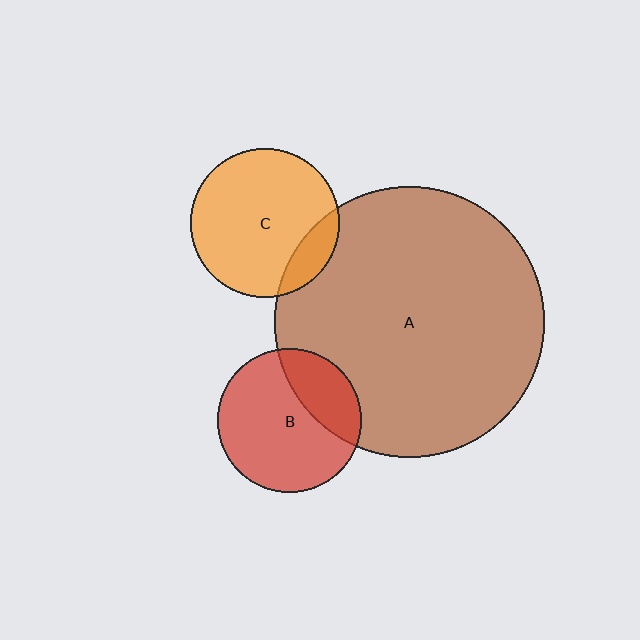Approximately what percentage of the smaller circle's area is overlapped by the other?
Approximately 30%.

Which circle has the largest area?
Circle A (brown).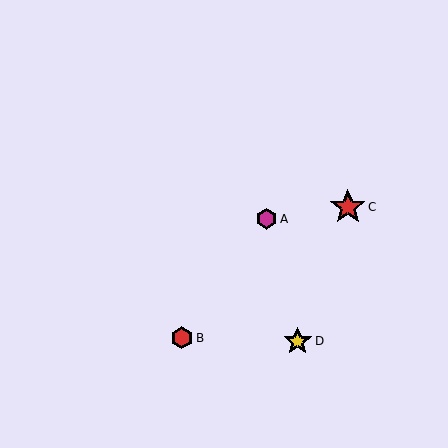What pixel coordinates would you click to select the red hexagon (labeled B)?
Click at (182, 338) to select the red hexagon B.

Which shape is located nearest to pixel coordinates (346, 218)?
The red star (labeled C) at (348, 207) is nearest to that location.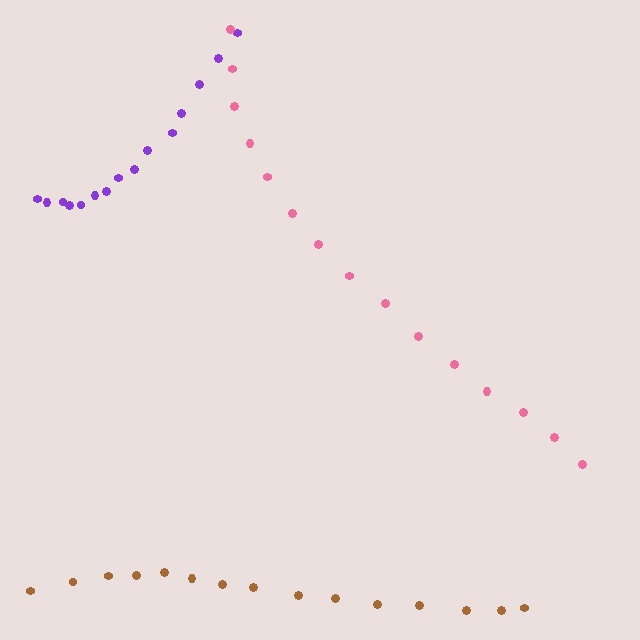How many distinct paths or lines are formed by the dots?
There are 3 distinct paths.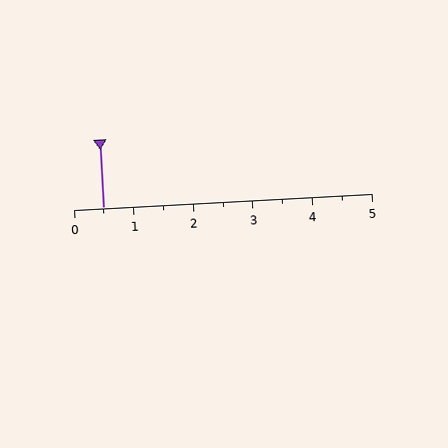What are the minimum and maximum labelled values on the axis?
The axis runs from 0 to 5.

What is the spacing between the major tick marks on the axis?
The major ticks are spaced 1 apart.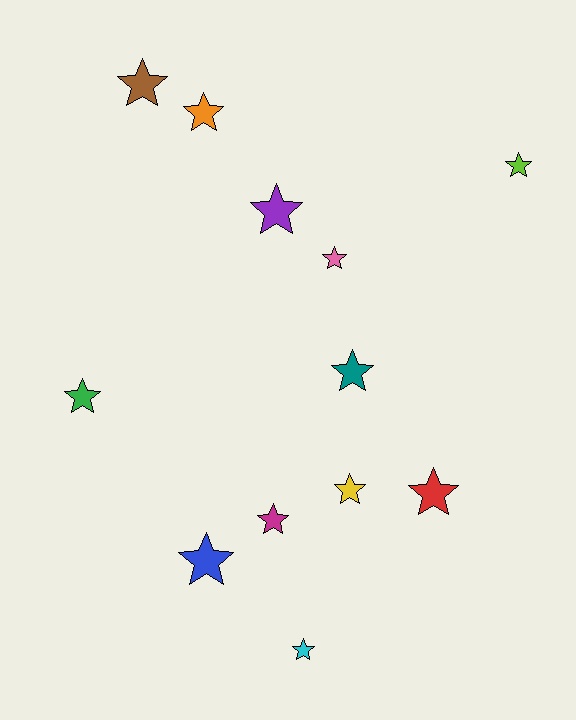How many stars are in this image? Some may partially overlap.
There are 12 stars.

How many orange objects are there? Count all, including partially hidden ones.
There is 1 orange object.